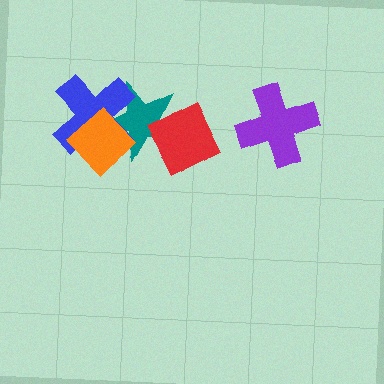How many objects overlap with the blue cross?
2 objects overlap with the blue cross.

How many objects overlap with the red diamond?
1 object overlaps with the red diamond.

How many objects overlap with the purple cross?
0 objects overlap with the purple cross.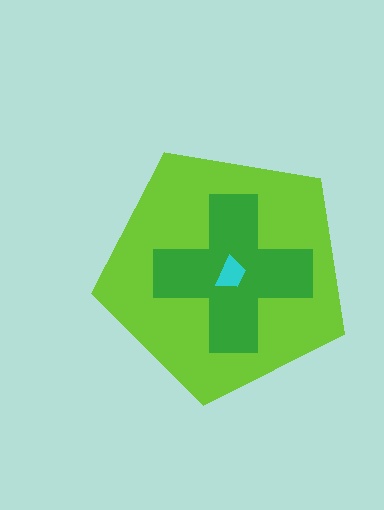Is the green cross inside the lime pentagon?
Yes.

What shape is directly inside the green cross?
The cyan trapezoid.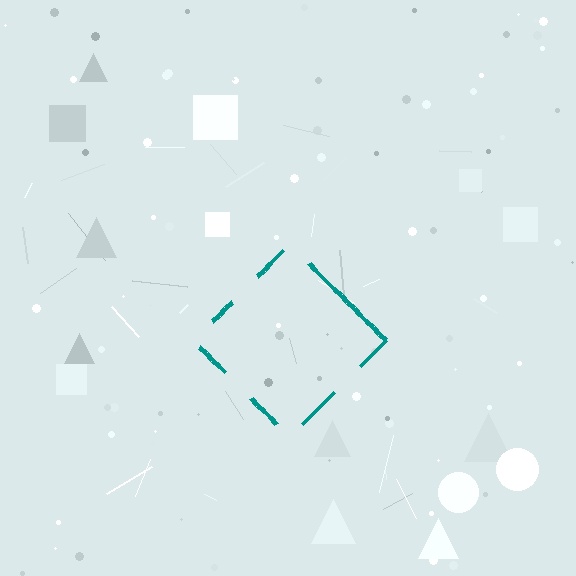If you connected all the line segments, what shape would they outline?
They would outline a diamond.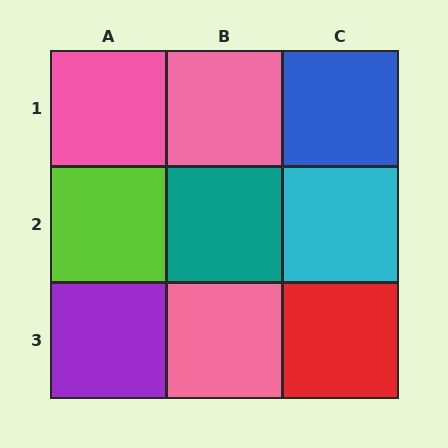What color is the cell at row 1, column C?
Blue.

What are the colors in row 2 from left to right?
Lime, teal, cyan.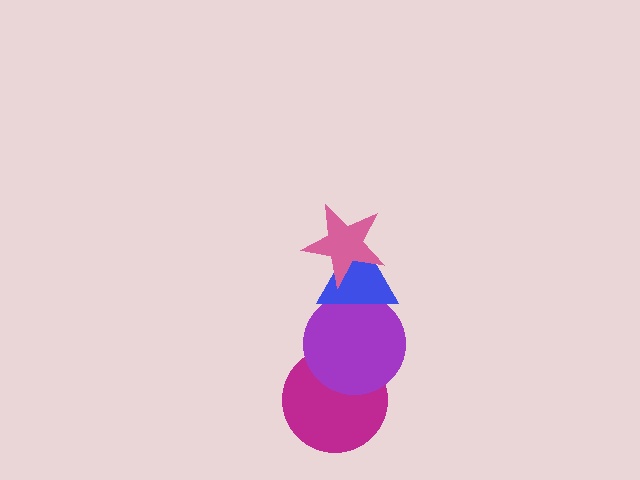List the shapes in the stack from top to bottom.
From top to bottom: the pink star, the blue triangle, the purple circle, the magenta circle.